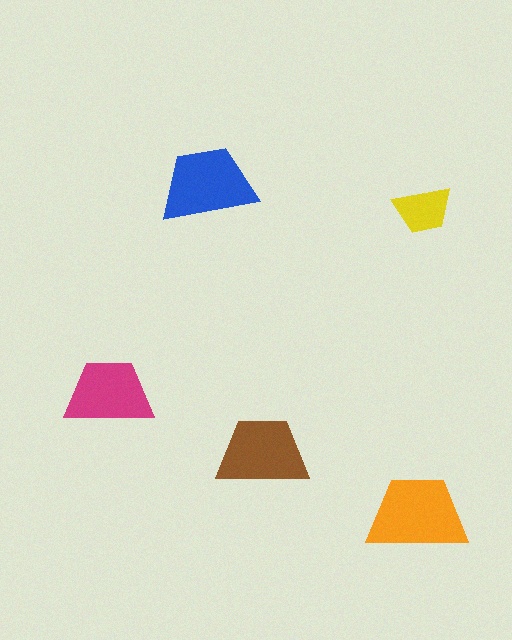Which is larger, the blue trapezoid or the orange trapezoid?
The orange one.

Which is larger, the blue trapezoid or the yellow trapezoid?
The blue one.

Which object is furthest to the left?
The magenta trapezoid is leftmost.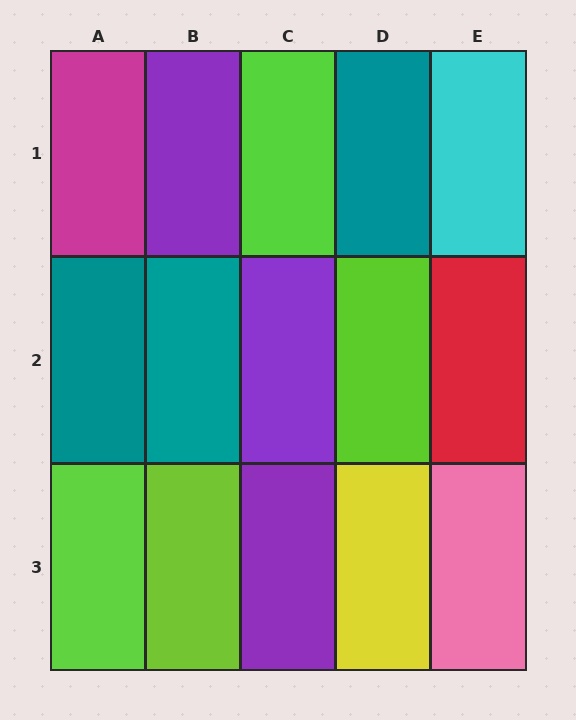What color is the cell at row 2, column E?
Red.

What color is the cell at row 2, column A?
Teal.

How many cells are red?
1 cell is red.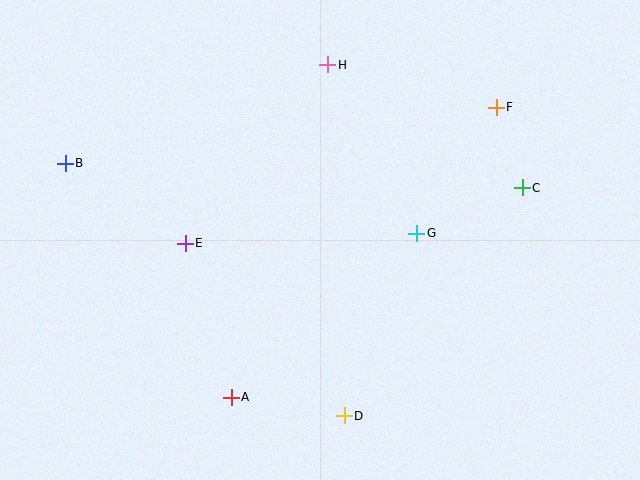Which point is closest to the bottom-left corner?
Point A is closest to the bottom-left corner.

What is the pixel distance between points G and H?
The distance between G and H is 190 pixels.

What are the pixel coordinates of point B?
Point B is at (65, 163).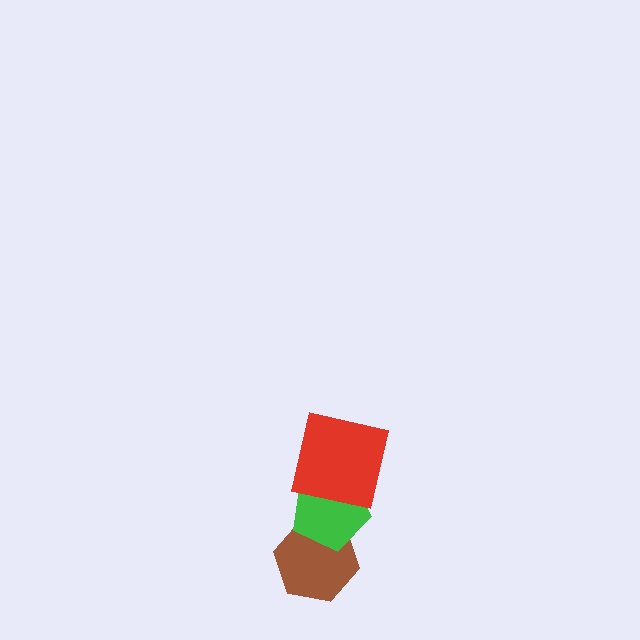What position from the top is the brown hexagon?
The brown hexagon is 3rd from the top.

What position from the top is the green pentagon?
The green pentagon is 2nd from the top.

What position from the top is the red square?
The red square is 1st from the top.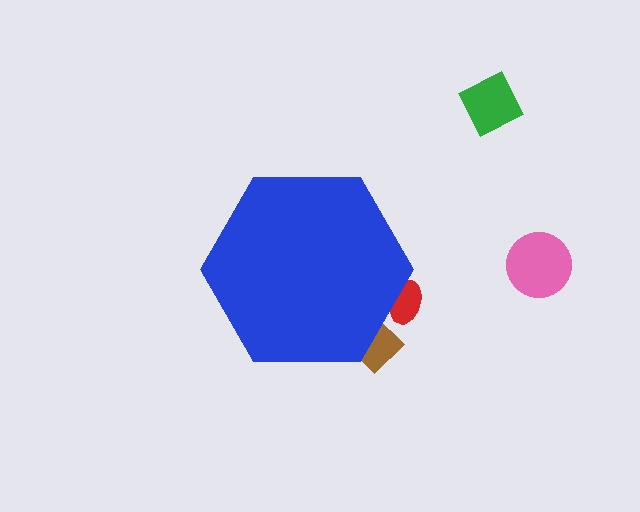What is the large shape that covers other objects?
A blue hexagon.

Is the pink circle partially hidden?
No, the pink circle is fully visible.